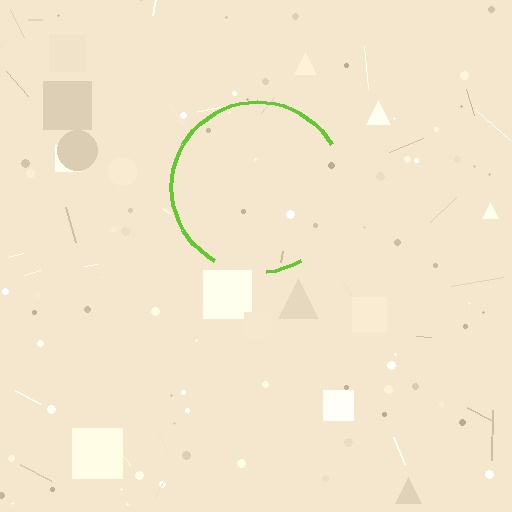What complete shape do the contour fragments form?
The contour fragments form a circle.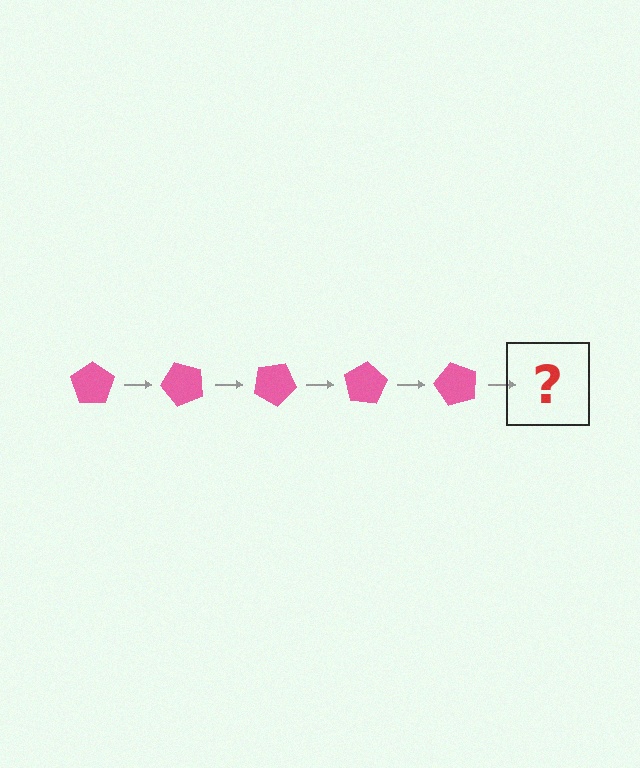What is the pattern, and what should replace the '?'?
The pattern is that the pentagon rotates 50 degrees each step. The '?' should be a pink pentagon rotated 250 degrees.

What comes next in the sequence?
The next element should be a pink pentagon rotated 250 degrees.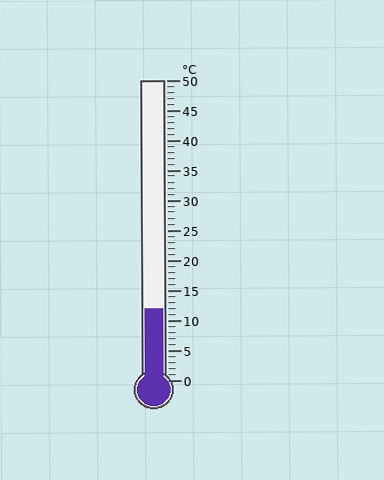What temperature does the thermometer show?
The thermometer shows approximately 12°C.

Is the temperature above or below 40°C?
The temperature is below 40°C.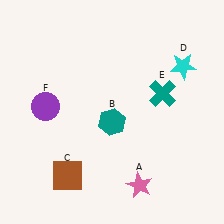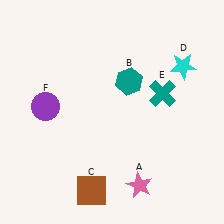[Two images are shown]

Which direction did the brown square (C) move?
The brown square (C) moved right.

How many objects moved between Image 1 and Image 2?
2 objects moved between the two images.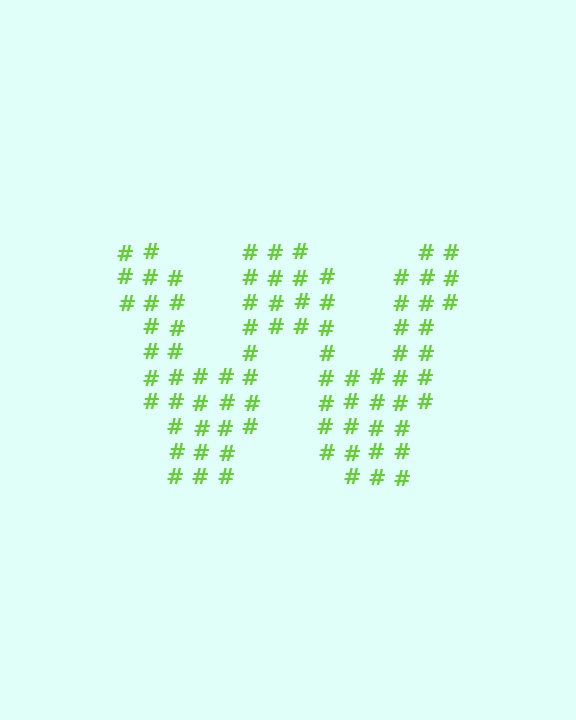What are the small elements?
The small elements are hash symbols.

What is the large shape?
The large shape is the letter W.